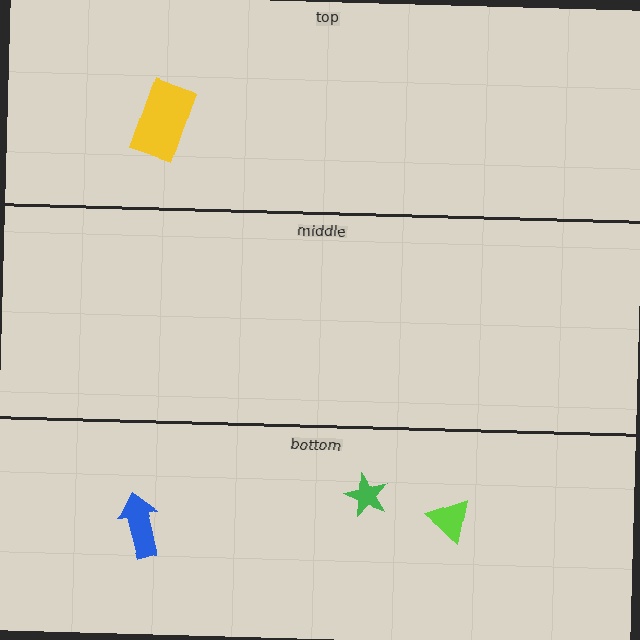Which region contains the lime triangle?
The bottom region.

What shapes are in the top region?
The yellow rectangle.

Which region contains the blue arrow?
The bottom region.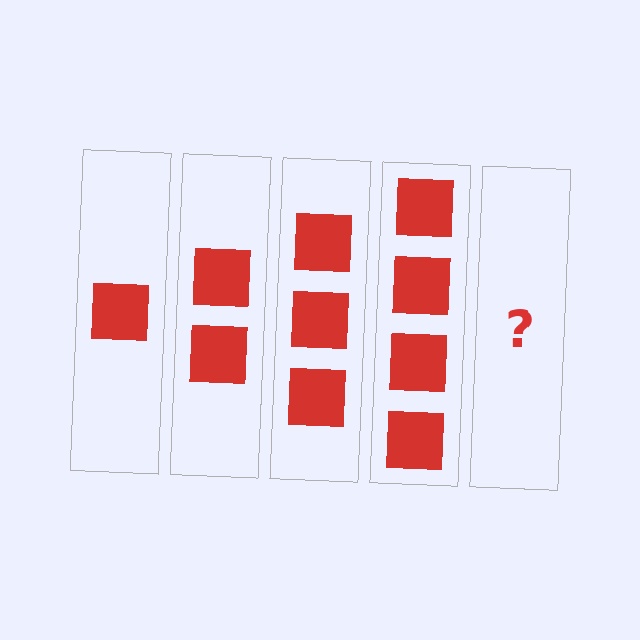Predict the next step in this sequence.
The next step is 5 squares.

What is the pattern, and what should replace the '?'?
The pattern is that each step adds one more square. The '?' should be 5 squares.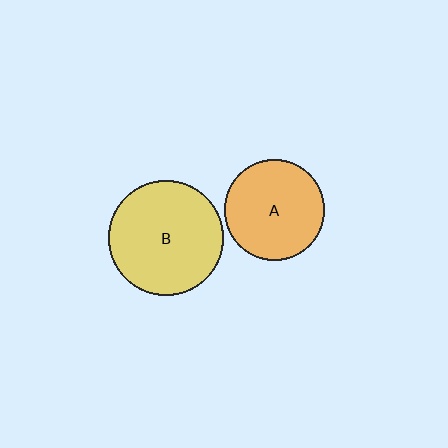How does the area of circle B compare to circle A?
Approximately 1.3 times.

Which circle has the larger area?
Circle B (yellow).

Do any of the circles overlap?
No, none of the circles overlap.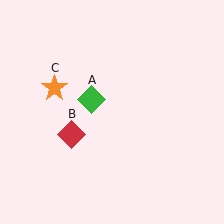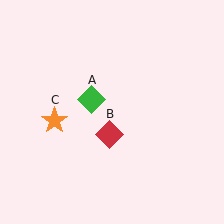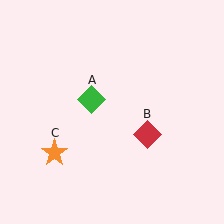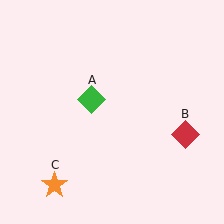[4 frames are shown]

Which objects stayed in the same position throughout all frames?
Green diamond (object A) remained stationary.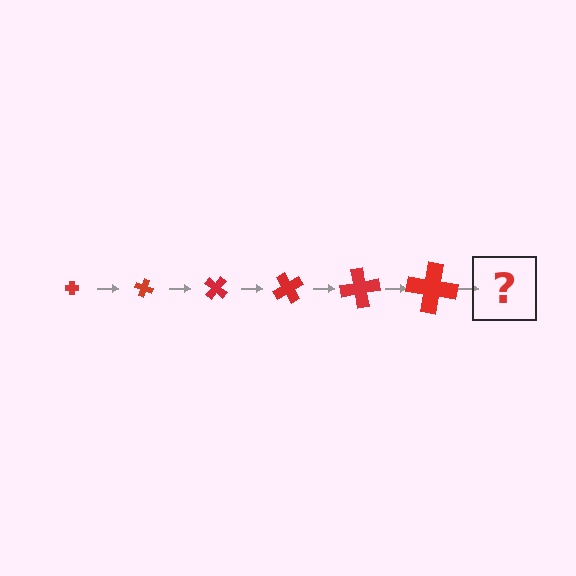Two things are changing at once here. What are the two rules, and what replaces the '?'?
The two rules are that the cross grows larger each step and it rotates 20 degrees each step. The '?' should be a cross, larger than the previous one and rotated 120 degrees from the start.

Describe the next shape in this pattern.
It should be a cross, larger than the previous one and rotated 120 degrees from the start.